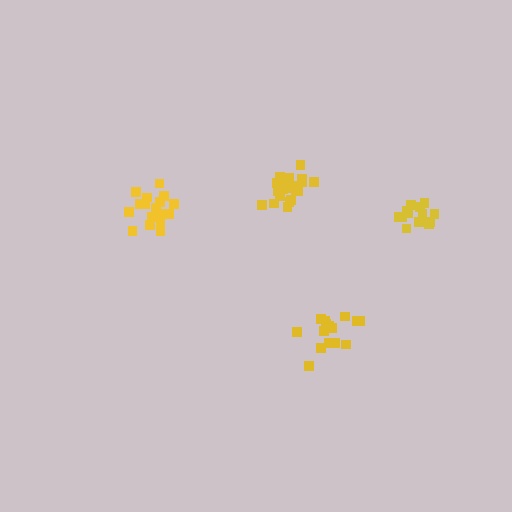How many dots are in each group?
Group 1: 21 dots, Group 2: 18 dots, Group 3: 15 dots, Group 4: 16 dots (70 total).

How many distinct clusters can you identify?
There are 4 distinct clusters.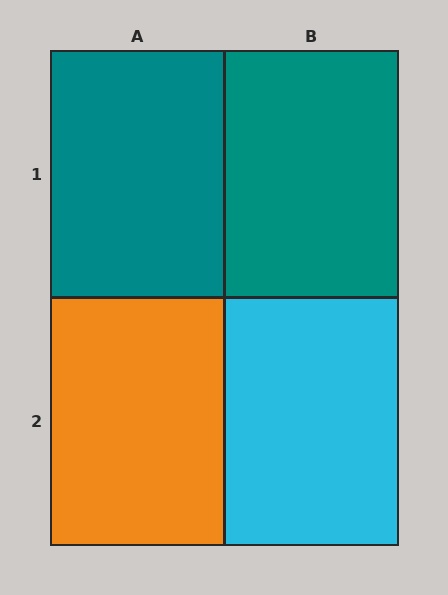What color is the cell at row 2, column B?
Cyan.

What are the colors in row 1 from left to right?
Teal, teal.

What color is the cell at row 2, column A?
Orange.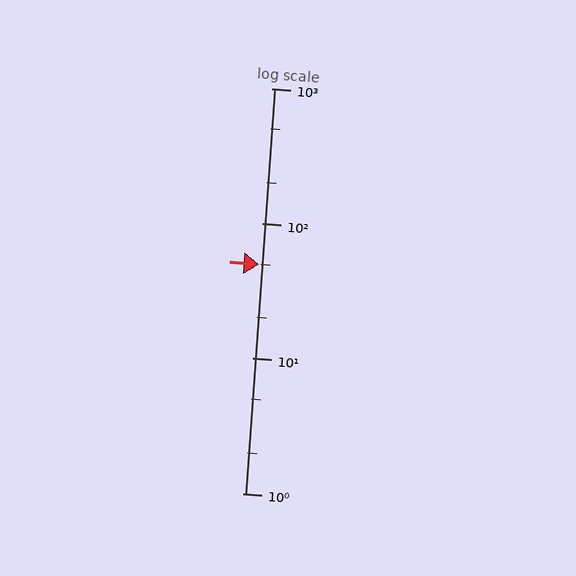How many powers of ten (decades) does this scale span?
The scale spans 3 decades, from 1 to 1000.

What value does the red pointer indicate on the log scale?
The pointer indicates approximately 50.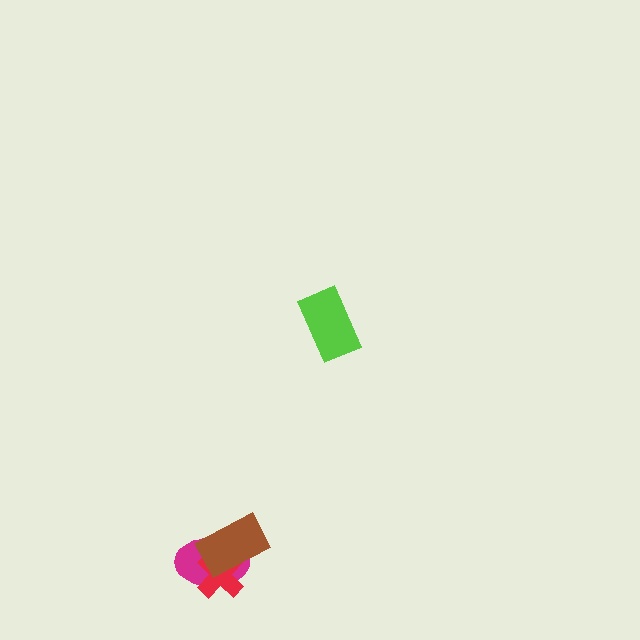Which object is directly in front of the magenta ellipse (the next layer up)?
The red cross is directly in front of the magenta ellipse.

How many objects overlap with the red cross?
2 objects overlap with the red cross.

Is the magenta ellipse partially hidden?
Yes, it is partially covered by another shape.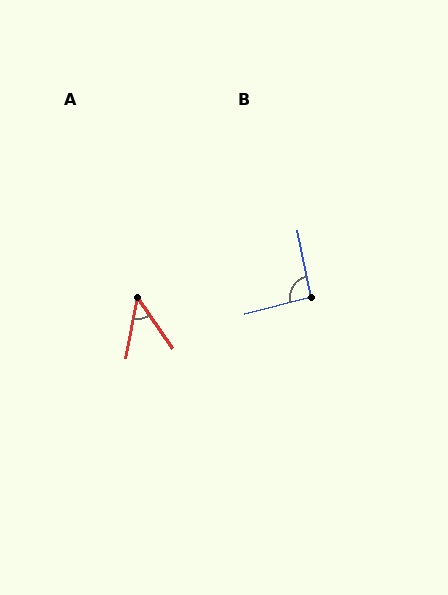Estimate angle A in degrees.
Approximately 46 degrees.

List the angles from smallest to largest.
A (46°), B (93°).